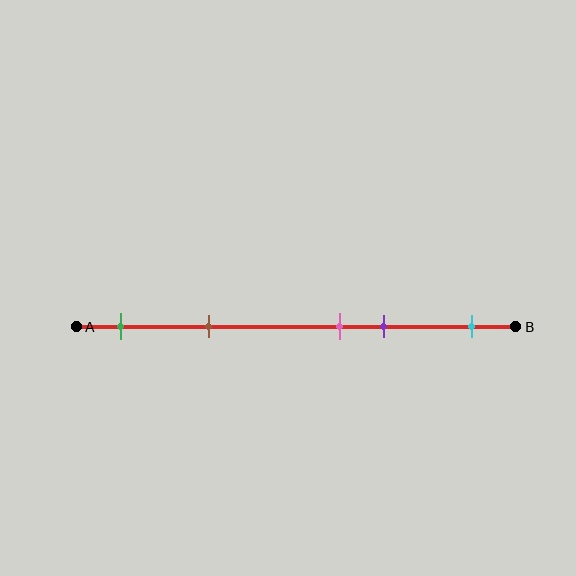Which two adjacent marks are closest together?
The pink and purple marks are the closest adjacent pair.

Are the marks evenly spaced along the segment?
No, the marks are not evenly spaced.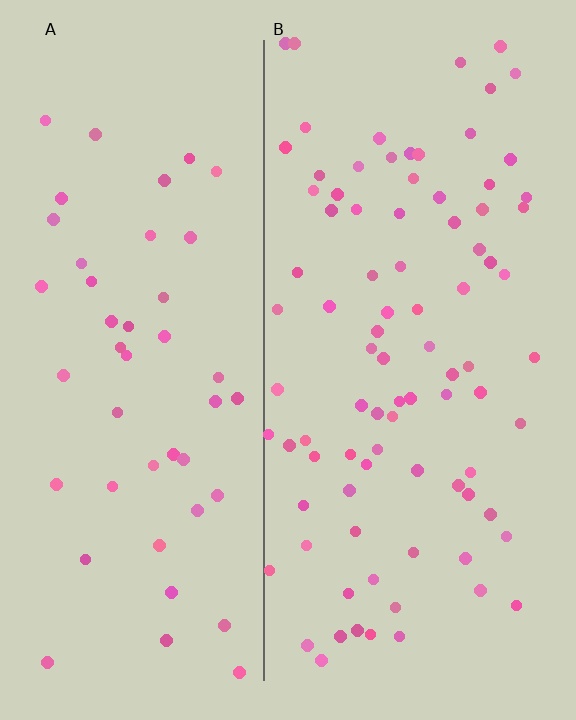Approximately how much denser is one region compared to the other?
Approximately 1.9× — region B over region A.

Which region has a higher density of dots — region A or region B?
B (the right).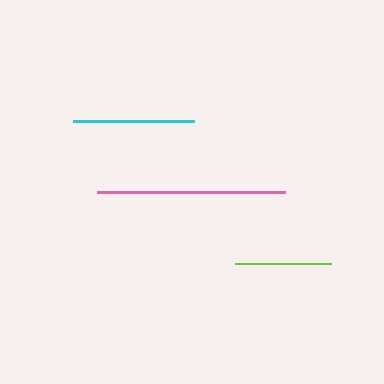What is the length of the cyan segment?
The cyan segment is approximately 121 pixels long.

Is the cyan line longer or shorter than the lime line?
The cyan line is longer than the lime line.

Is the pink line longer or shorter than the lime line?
The pink line is longer than the lime line.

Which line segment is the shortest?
The lime line is the shortest at approximately 96 pixels.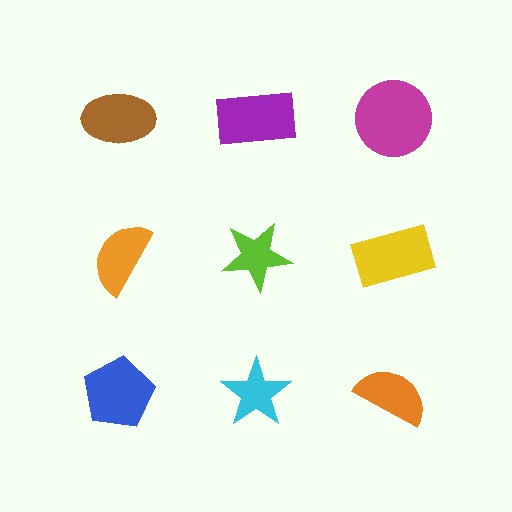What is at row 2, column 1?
An orange semicircle.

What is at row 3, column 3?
An orange semicircle.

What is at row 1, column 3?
A magenta circle.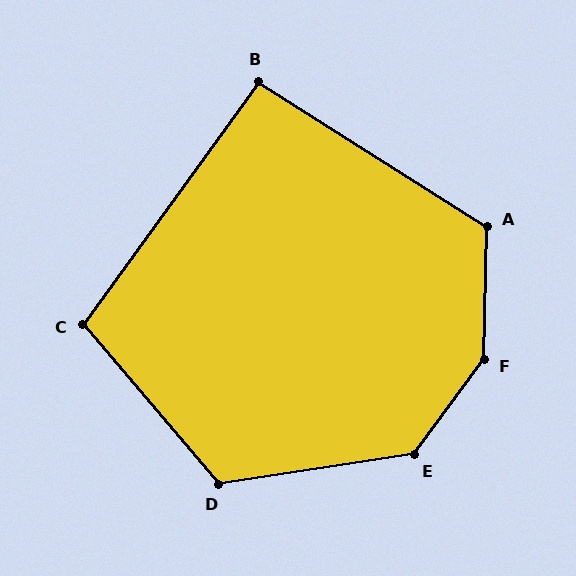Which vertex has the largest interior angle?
F, at approximately 145 degrees.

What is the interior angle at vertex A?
Approximately 121 degrees (obtuse).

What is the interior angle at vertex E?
Approximately 135 degrees (obtuse).